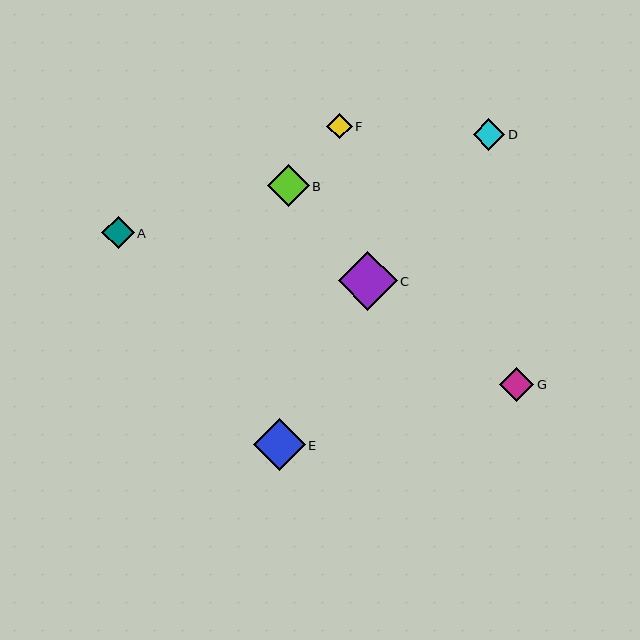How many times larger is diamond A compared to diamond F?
Diamond A is approximately 1.3 times the size of diamond F.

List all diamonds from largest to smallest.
From largest to smallest: C, E, B, G, A, D, F.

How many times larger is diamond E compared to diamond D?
Diamond E is approximately 1.7 times the size of diamond D.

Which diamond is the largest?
Diamond C is the largest with a size of approximately 59 pixels.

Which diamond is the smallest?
Diamond F is the smallest with a size of approximately 25 pixels.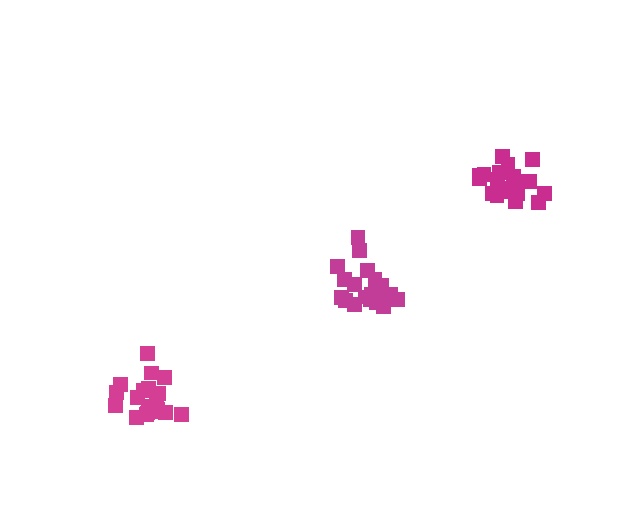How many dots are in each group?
Group 1: 21 dots, Group 2: 21 dots, Group 3: 19 dots (61 total).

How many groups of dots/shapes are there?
There are 3 groups.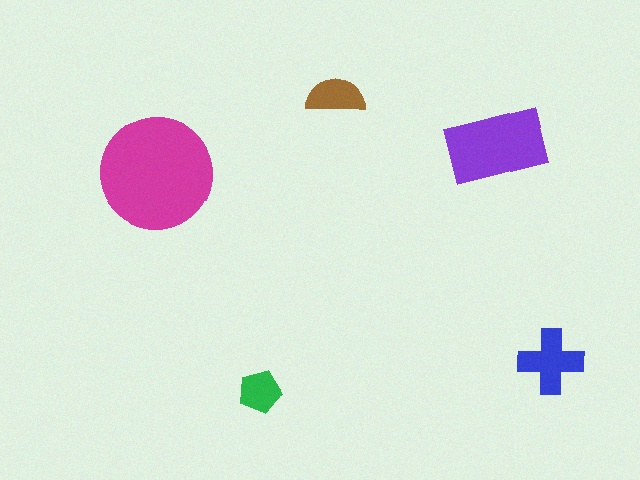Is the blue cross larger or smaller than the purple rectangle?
Smaller.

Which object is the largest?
The magenta circle.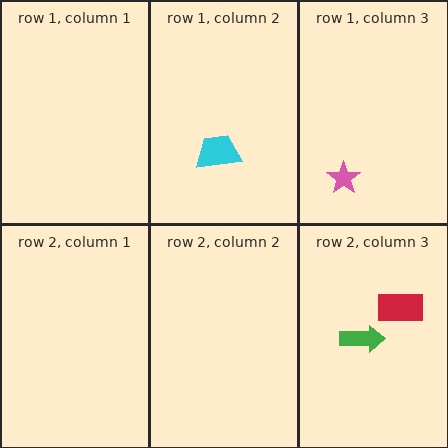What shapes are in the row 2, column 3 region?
The green arrow, the red rectangle.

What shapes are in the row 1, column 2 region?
The cyan trapezoid.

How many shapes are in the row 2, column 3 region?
2.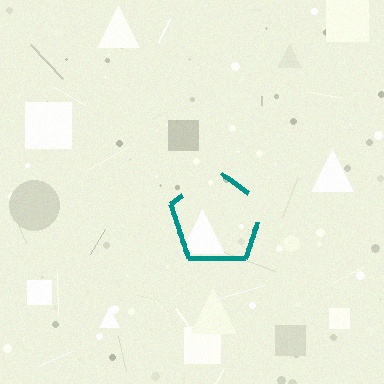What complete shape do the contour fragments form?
The contour fragments form a pentagon.